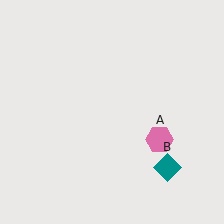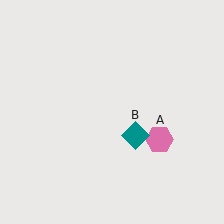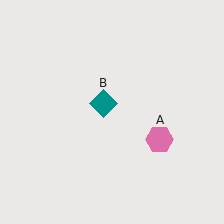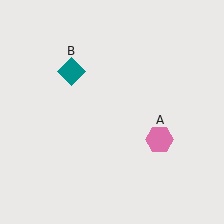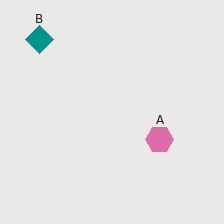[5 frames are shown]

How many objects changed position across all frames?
1 object changed position: teal diamond (object B).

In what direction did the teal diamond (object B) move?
The teal diamond (object B) moved up and to the left.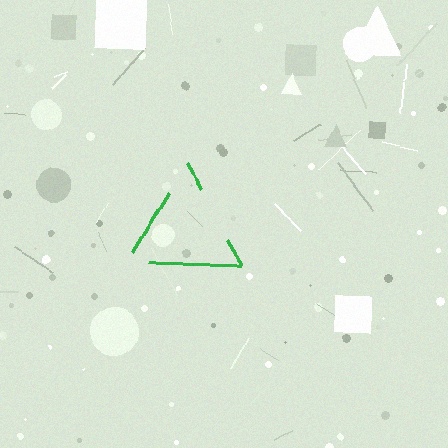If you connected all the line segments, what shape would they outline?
They would outline a triangle.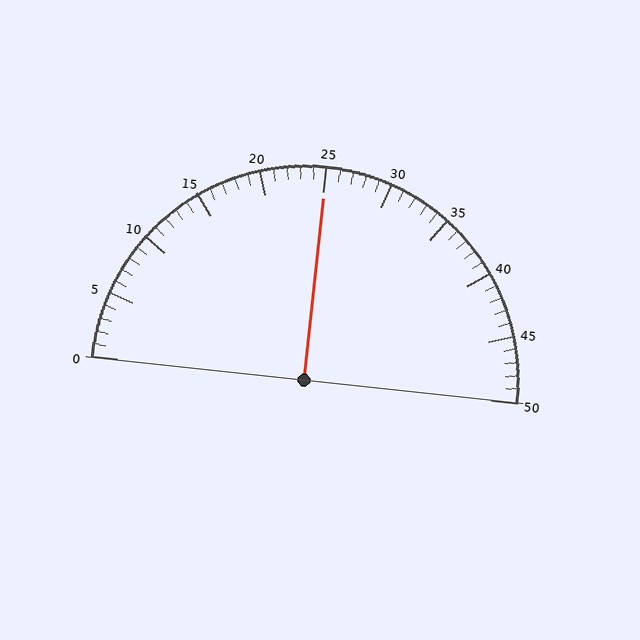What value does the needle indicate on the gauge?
The needle indicates approximately 25.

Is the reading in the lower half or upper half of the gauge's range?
The reading is in the upper half of the range (0 to 50).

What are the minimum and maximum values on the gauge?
The gauge ranges from 0 to 50.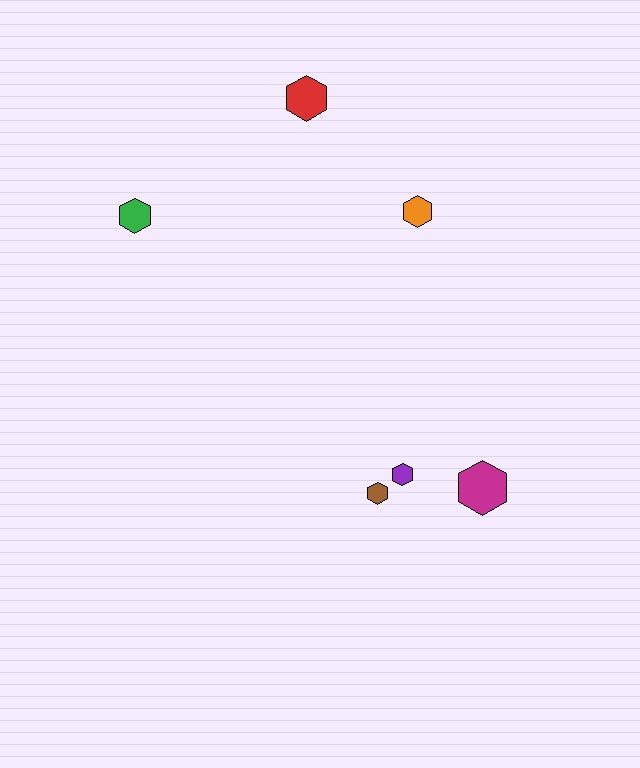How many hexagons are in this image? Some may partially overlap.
There are 6 hexagons.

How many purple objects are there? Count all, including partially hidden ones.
There is 1 purple object.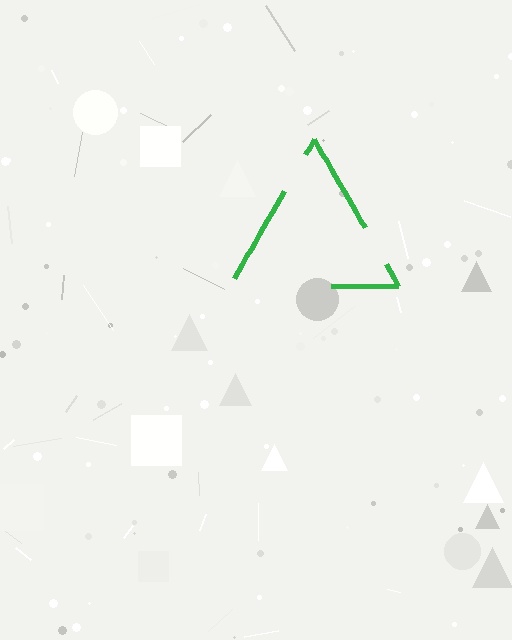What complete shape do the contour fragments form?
The contour fragments form a triangle.